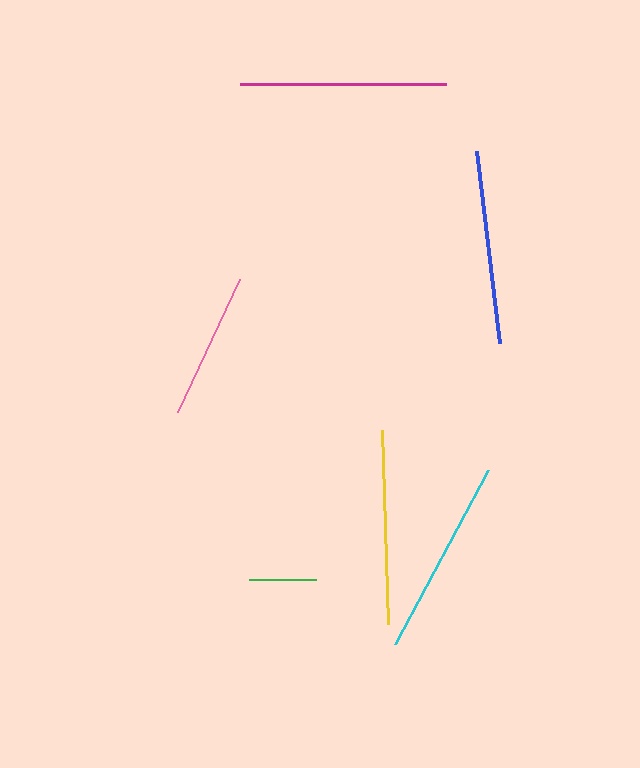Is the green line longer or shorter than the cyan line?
The cyan line is longer than the green line.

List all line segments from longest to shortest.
From longest to shortest: magenta, cyan, blue, yellow, pink, green.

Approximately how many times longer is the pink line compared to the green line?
The pink line is approximately 2.2 times the length of the green line.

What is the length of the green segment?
The green segment is approximately 67 pixels long.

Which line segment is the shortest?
The green line is the shortest at approximately 67 pixels.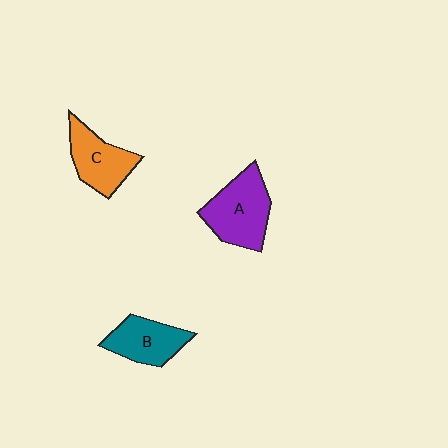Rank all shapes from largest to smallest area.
From largest to smallest: A (purple), C (orange), B (teal).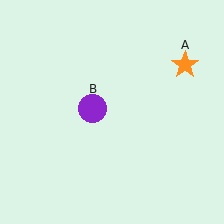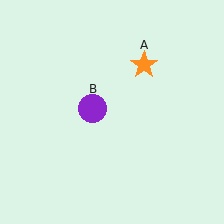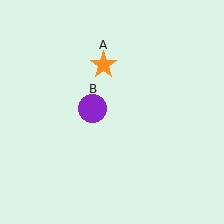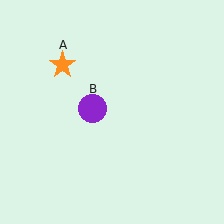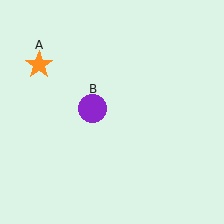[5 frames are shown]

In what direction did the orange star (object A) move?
The orange star (object A) moved left.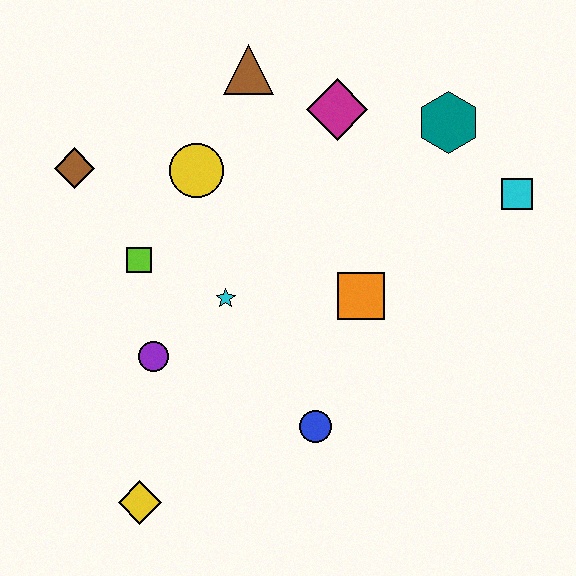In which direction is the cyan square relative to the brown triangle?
The cyan square is to the right of the brown triangle.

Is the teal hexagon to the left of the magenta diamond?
No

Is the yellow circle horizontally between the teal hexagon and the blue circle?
No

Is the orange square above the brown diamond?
No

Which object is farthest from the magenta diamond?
The yellow diamond is farthest from the magenta diamond.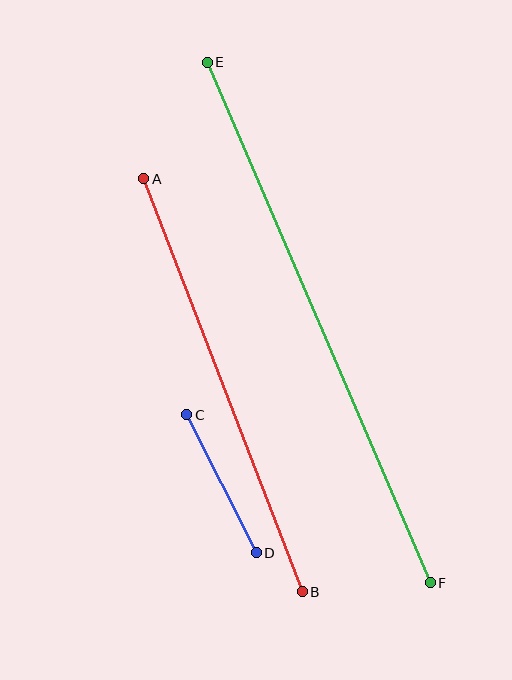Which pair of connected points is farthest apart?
Points E and F are farthest apart.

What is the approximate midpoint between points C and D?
The midpoint is at approximately (221, 484) pixels.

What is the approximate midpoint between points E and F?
The midpoint is at approximately (319, 322) pixels.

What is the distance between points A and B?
The distance is approximately 442 pixels.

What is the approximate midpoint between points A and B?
The midpoint is at approximately (223, 385) pixels.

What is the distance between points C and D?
The distance is approximately 155 pixels.